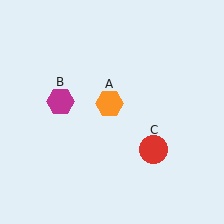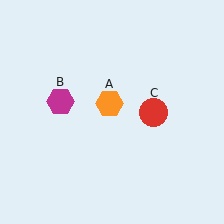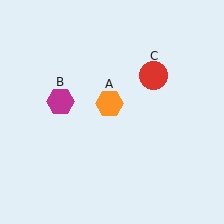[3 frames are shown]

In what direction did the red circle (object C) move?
The red circle (object C) moved up.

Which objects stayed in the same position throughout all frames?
Orange hexagon (object A) and magenta hexagon (object B) remained stationary.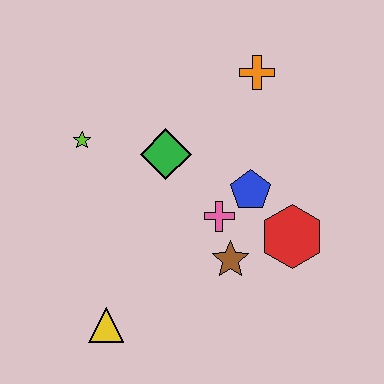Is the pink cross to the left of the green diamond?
No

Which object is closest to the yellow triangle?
The brown star is closest to the yellow triangle.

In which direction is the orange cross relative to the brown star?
The orange cross is above the brown star.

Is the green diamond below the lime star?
Yes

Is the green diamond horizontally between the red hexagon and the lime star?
Yes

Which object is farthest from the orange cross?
The yellow triangle is farthest from the orange cross.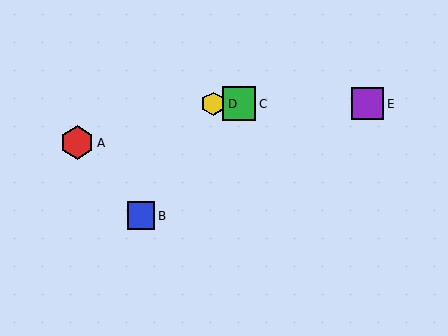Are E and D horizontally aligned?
Yes, both are at y≈104.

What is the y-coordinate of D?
Object D is at y≈104.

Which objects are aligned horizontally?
Objects C, D, E are aligned horizontally.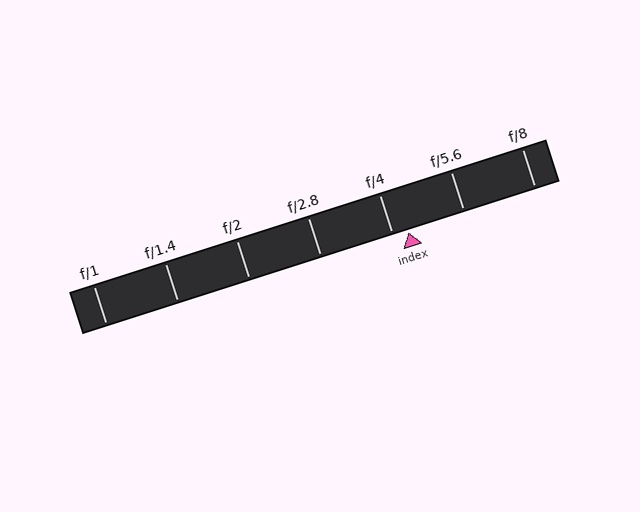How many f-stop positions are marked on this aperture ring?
There are 7 f-stop positions marked.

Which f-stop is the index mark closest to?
The index mark is closest to f/4.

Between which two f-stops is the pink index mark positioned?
The index mark is between f/4 and f/5.6.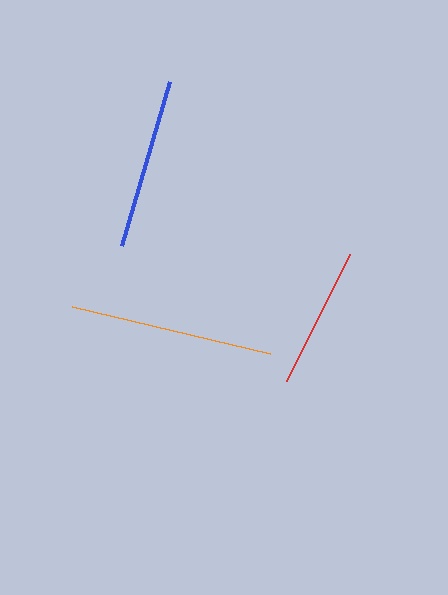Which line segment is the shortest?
The red line is the shortest at approximately 141 pixels.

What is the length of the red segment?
The red segment is approximately 141 pixels long.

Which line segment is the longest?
The orange line is the longest at approximately 204 pixels.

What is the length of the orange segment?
The orange segment is approximately 204 pixels long.